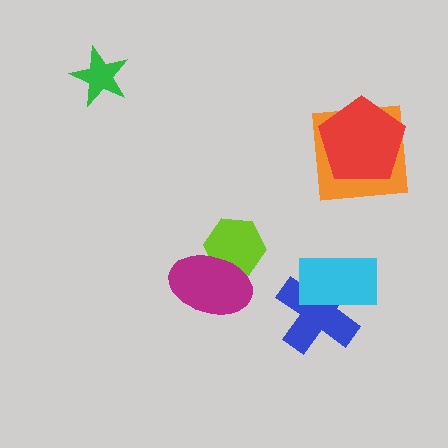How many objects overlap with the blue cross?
1 object overlaps with the blue cross.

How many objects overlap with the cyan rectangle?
1 object overlaps with the cyan rectangle.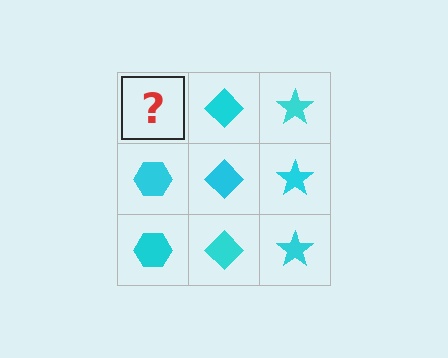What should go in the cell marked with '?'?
The missing cell should contain a cyan hexagon.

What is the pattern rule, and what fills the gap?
The rule is that each column has a consistent shape. The gap should be filled with a cyan hexagon.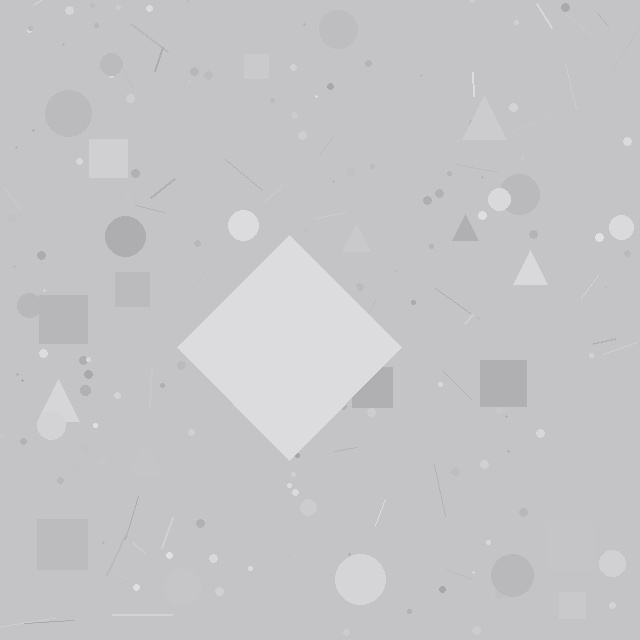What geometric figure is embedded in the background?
A diamond is embedded in the background.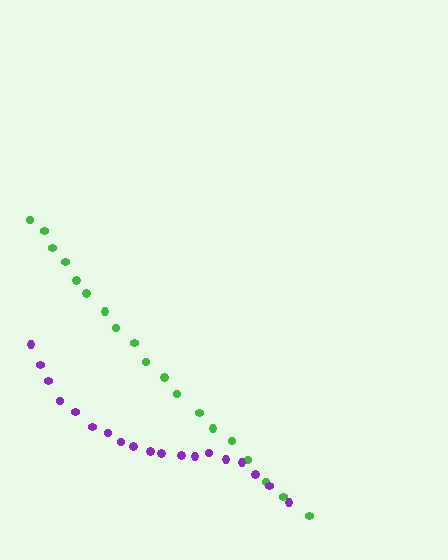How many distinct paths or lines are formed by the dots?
There are 2 distinct paths.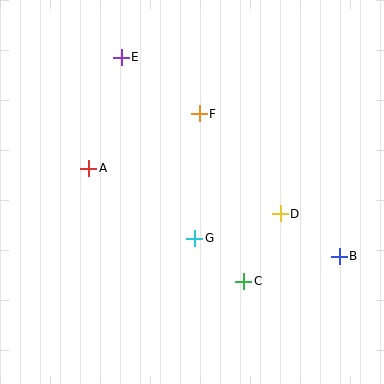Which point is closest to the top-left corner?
Point E is closest to the top-left corner.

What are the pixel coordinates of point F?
Point F is at (199, 114).